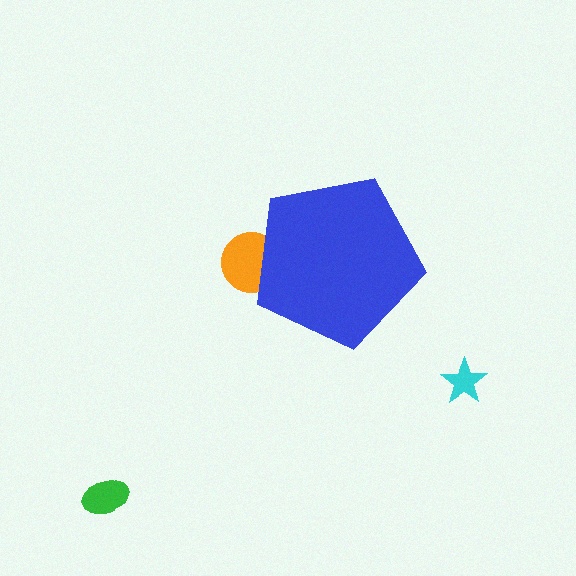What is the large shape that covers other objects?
A blue pentagon.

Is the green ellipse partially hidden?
No, the green ellipse is fully visible.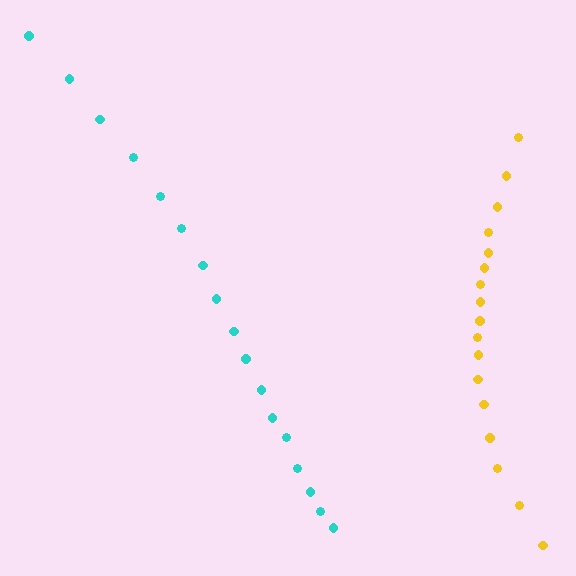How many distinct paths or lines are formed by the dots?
There are 2 distinct paths.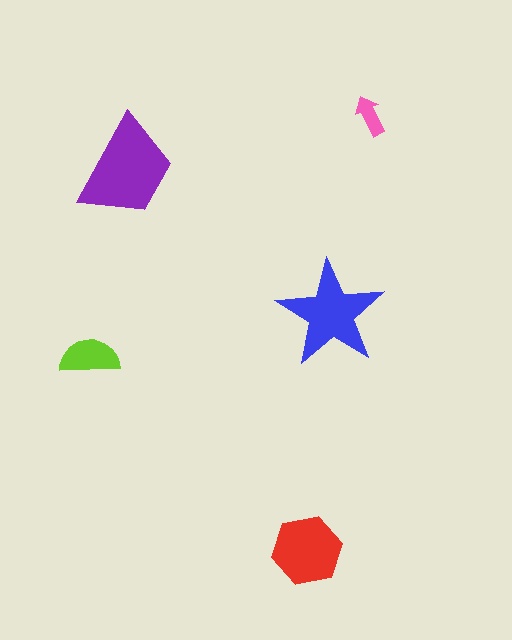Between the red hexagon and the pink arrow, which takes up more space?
The red hexagon.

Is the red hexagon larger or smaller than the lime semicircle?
Larger.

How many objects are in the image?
There are 5 objects in the image.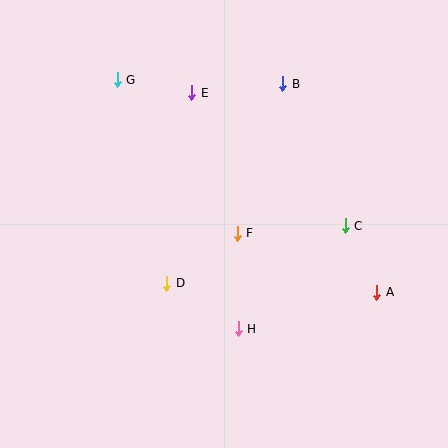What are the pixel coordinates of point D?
Point D is at (167, 283).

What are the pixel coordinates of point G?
Point G is at (117, 80).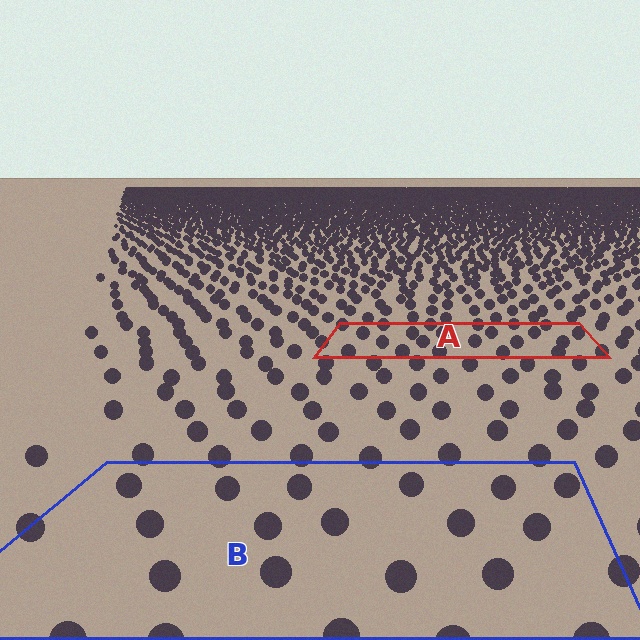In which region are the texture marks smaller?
The texture marks are smaller in region A, because it is farther away.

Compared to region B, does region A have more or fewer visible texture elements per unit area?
Region A has more texture elements per unit area — they are packed more densely because it is farther away.